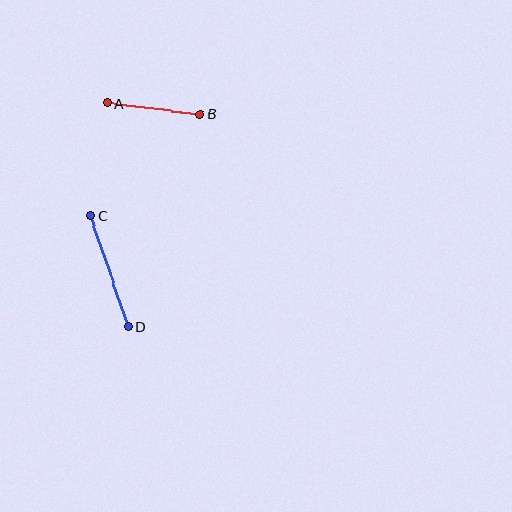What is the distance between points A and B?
The distance is approximately 94 pixels.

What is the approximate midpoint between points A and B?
The midpoint is at approximately (153, 109) pixels.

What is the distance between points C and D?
The distance is approximately 117 pixels.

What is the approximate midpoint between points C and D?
The midpoint is at approximately (109, 271) pixels.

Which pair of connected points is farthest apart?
Points C and D are farthest apart.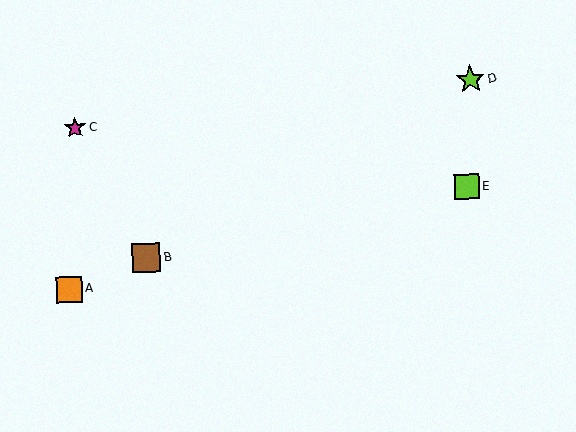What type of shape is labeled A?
Shape A is an orange square.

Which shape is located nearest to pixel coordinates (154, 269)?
The brown square (labeled B) at (146, 258) is nearest to that location.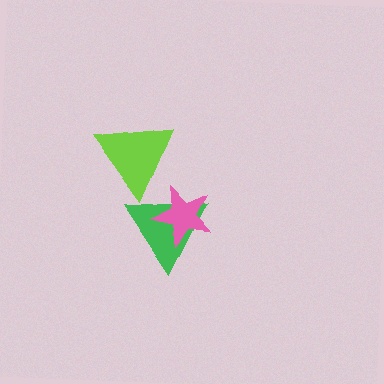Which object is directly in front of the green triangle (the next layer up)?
The pink star is directly in front of the green triangle.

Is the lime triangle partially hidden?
No, no other shape covers it.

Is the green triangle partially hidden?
Yes, it is partially covered by another shape.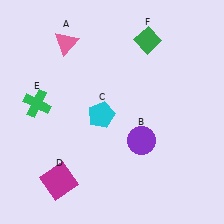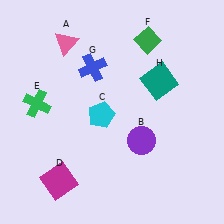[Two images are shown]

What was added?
A blue cross (G), a teal square (H) were added in Image 2.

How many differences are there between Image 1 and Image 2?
There are 2 differences between the two images.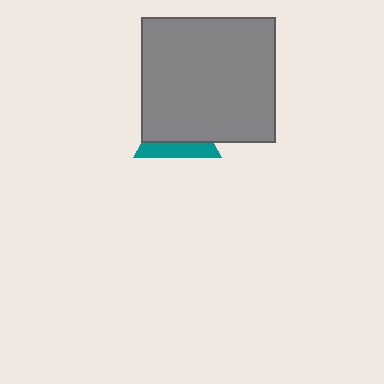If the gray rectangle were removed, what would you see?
You would see the complete teal triangle.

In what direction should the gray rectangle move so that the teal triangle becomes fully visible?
The gray rectangle should move up. That is the shortest direction to clear the overlap and leave the teal triangle fully visible.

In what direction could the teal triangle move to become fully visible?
The teal triangle could move down. That would shift it out from behind the gray rectangle entirely.